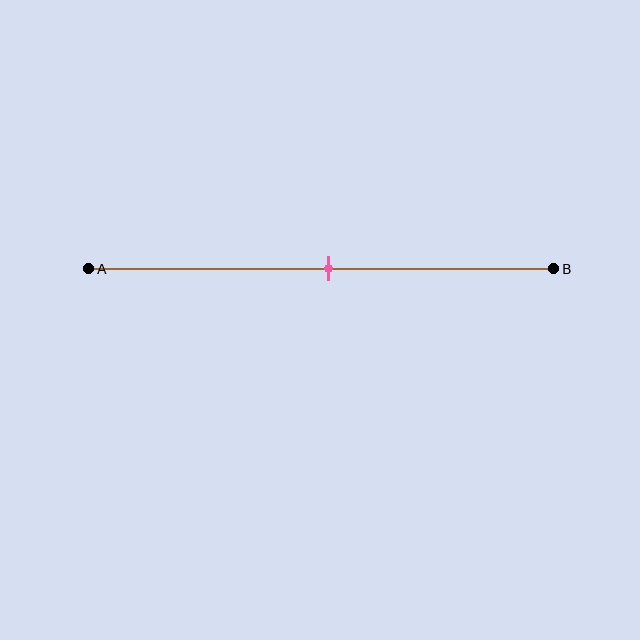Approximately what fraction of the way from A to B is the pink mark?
The pink mark is approximately 50% of the way from A to B.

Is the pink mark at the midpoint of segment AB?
Yes, the mark is approximately at the midpoint.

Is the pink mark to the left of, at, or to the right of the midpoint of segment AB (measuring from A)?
The pink mark is approximately at the midpoint of segment AB.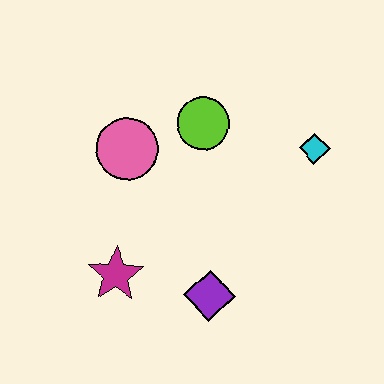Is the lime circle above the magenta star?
Yes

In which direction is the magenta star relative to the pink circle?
The magenta star is below the pink circle.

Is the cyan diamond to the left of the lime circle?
No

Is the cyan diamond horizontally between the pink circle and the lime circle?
No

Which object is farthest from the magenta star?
The cyan diamond is farthest from the magenta star.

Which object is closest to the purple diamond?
The magenta star is closest to the purple diamond.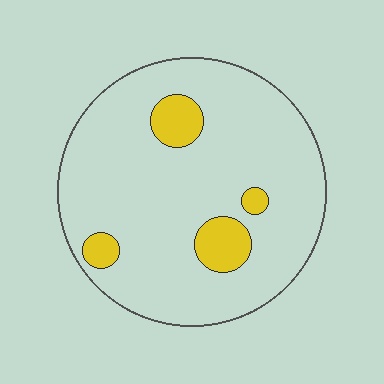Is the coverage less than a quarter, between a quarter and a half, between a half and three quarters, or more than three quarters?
Less than a quarter.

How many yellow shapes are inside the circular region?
4.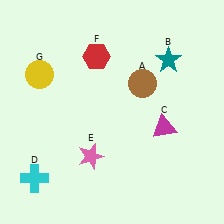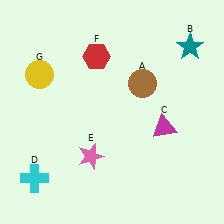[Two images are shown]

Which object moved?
The teal star (B) moved right.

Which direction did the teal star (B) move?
The teal star (B) moved right.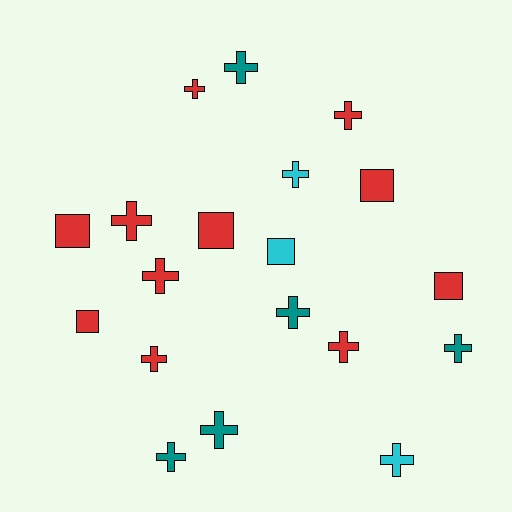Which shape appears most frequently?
Cross, with 13 objects.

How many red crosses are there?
There are 6 red crosses.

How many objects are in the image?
There are 19 objects.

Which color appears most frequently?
Red, with 11 objects.